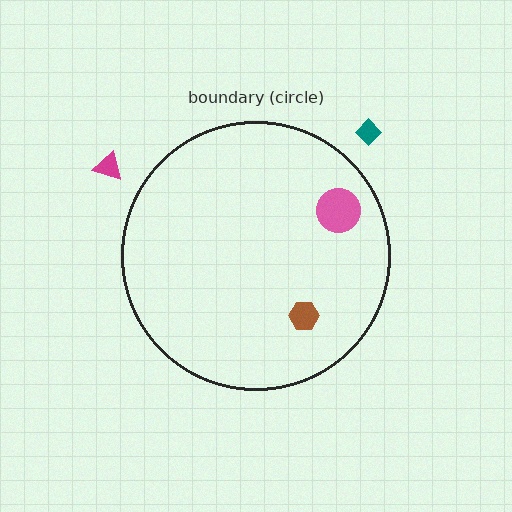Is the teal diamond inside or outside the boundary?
Outside.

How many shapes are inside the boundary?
2 inside, 2 outside.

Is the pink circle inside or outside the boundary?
Inside.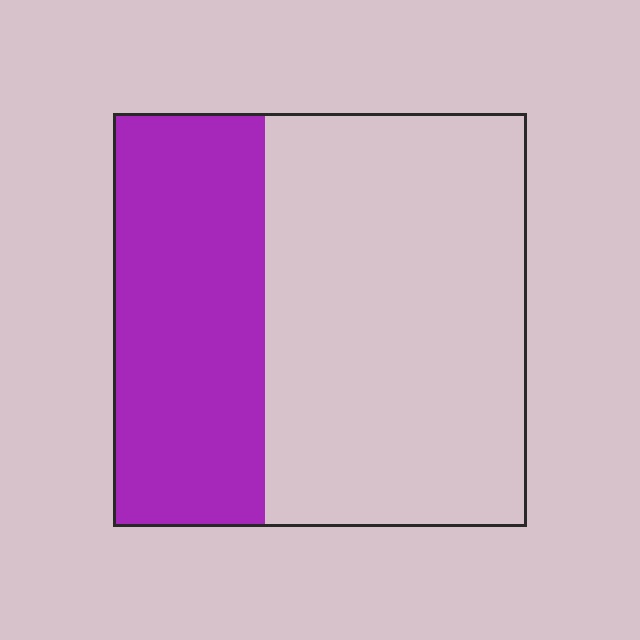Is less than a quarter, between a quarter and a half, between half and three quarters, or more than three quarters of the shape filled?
Between a quarter and a half.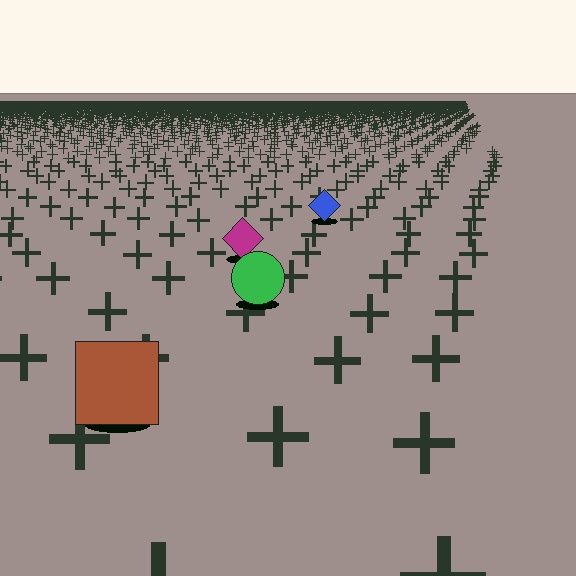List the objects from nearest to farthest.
From nearest to farthest: the brown square, the green circle, the magenta diamond, the blue diamond.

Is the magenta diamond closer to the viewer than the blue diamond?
Yes. The magenta diamond is closer — you can tell from the texture gradient: the ground texture is coarser near it.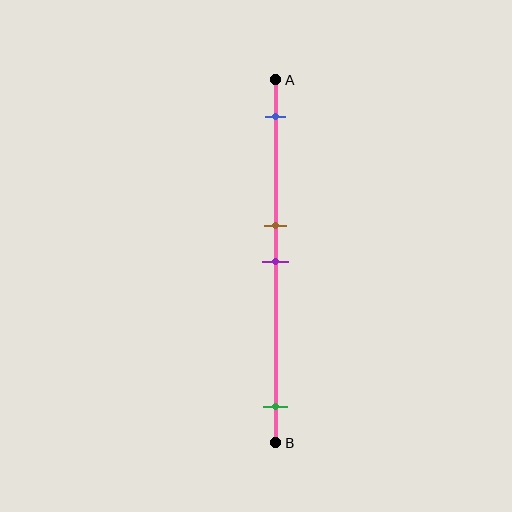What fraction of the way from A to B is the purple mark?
The purple mark is approximately 50% (0.5) of the way from A to B.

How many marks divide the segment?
There are 4 marks dividing the segment.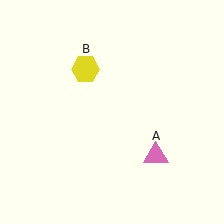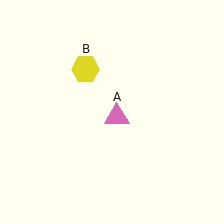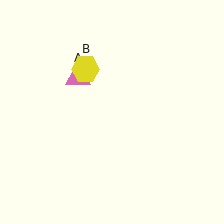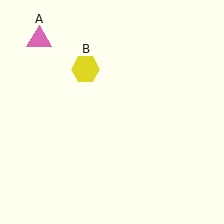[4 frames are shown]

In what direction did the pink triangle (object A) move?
The pink triangle (object A) moved up and to the left.